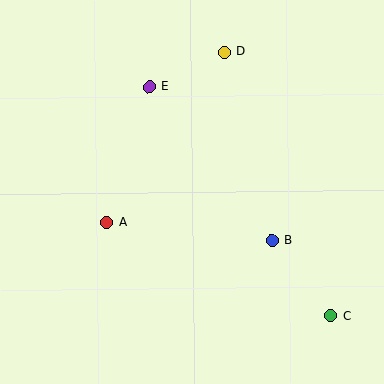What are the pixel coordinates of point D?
Point D is at (225, 52).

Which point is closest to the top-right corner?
Point D is closest to the top-right corner.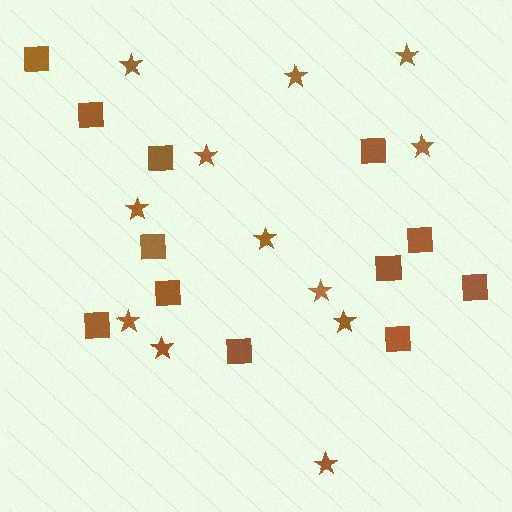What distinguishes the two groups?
There are 2 groups: one group of squares (12) and one group of stars (12).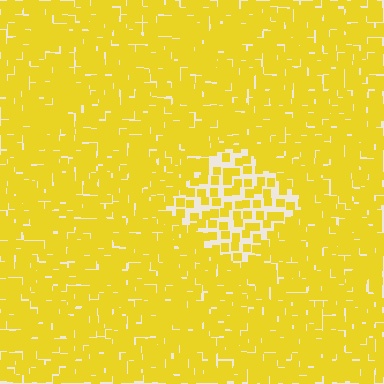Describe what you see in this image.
The image contains small yellow elements arranged at two different densities. A diamond-shaped region is visible where the elements are less densely packed than the surrounding area.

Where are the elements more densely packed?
The elements are more densely packed outside the diamond boundary.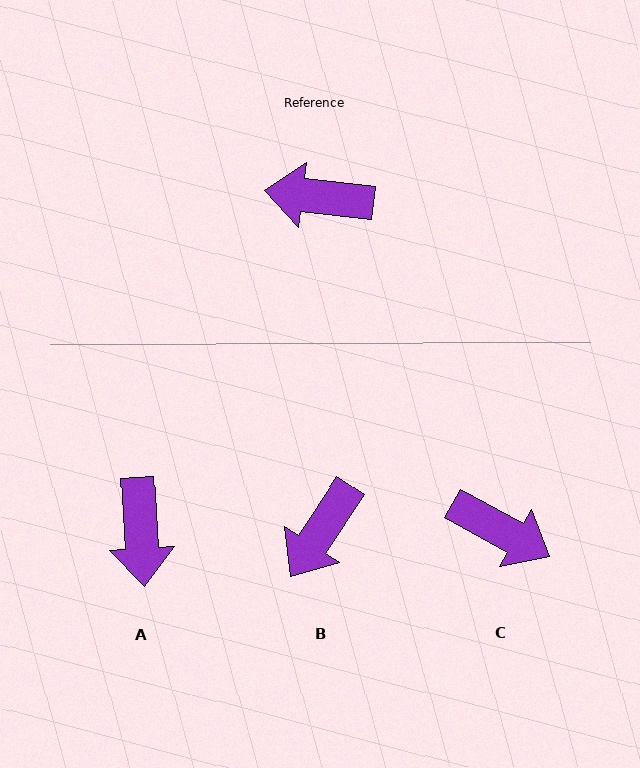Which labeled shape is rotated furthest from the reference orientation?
C, about 158 degrees away.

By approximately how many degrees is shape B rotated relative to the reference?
Approximately 63 degrees counter-clockwise.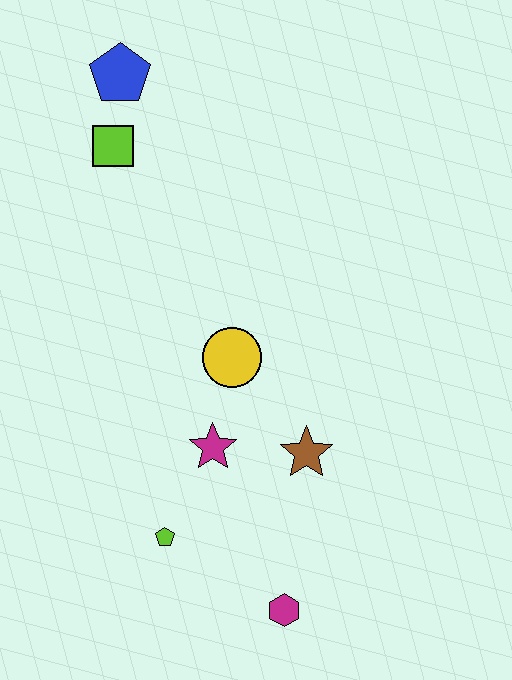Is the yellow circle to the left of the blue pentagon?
No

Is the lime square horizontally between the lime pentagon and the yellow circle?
No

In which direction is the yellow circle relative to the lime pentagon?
The yellow circle is above the lime pentagon.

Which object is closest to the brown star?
The magenta star is closest to the brown star.